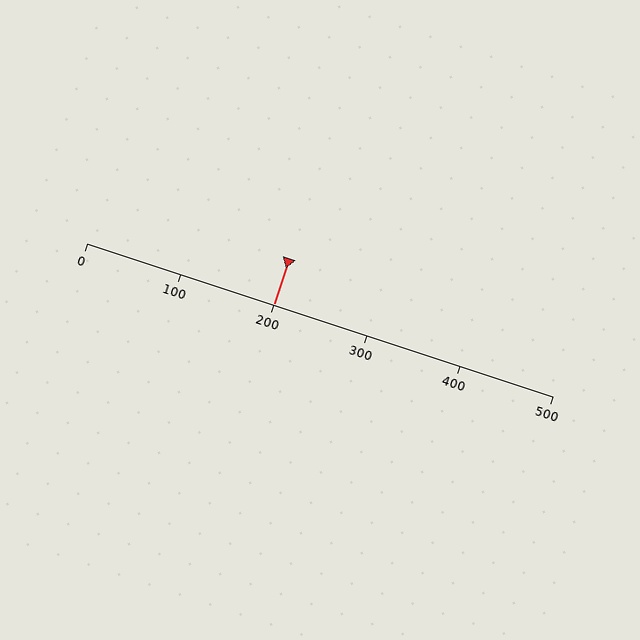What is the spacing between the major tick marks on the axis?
The major ticks are spaced 100 apart.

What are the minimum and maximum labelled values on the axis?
The axis runs from 0 to 500.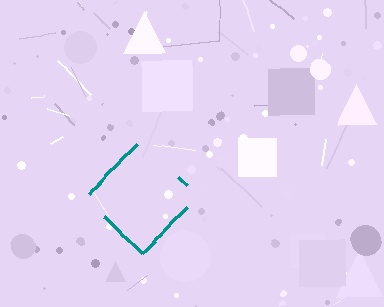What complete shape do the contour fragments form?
The contour fragments form a diamond.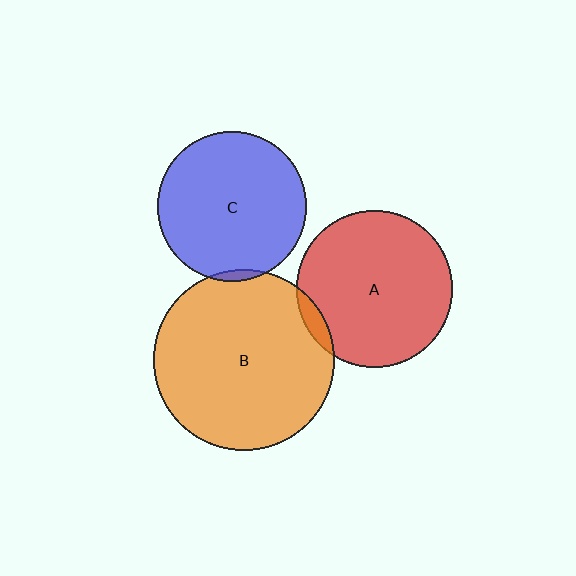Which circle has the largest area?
Circle B (orange).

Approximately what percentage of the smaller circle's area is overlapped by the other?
Approximately 5%.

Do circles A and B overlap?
Yes.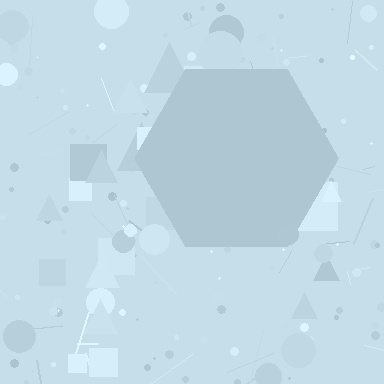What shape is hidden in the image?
A hexagon is hidden in the image.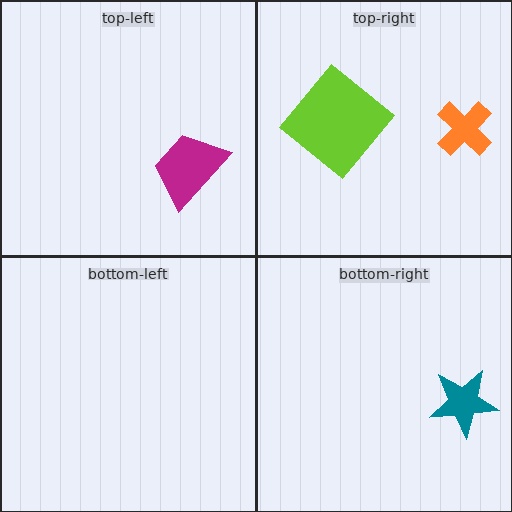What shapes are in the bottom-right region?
The teal star.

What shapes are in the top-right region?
The lime diamond, the orange cross.